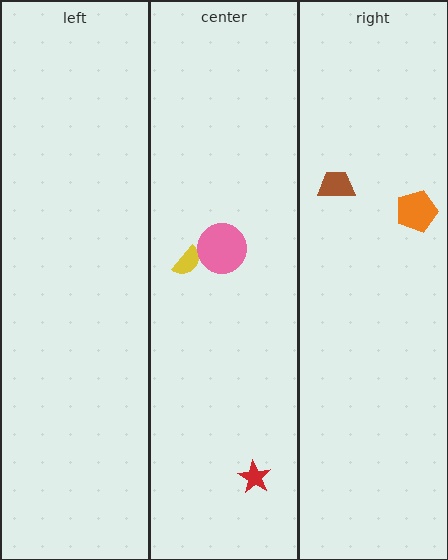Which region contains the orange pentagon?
The right region.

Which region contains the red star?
The center region.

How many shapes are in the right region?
2.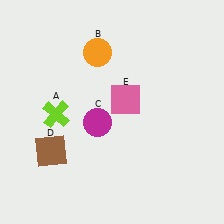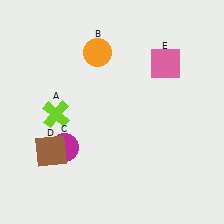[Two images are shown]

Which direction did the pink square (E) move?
The pink square (E) moved right.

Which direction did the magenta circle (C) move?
The magenta circle (C) moved left.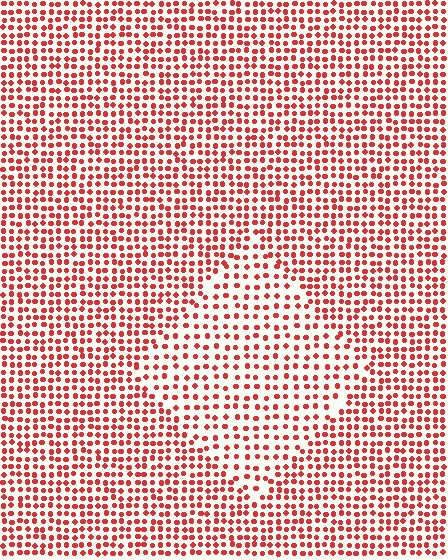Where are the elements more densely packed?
The elements are more densely packed outside the diamond boundary.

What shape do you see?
I see a diamond.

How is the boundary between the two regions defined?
The boundary is defined by a change in element density (approximately 1.6x ratio). All elements are the same color, size, and shape.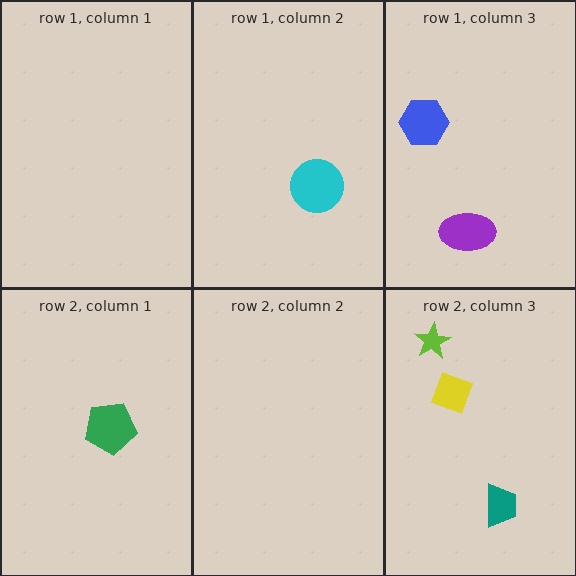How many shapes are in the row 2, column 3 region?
3.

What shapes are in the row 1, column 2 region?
The cyan circle.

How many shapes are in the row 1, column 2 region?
1.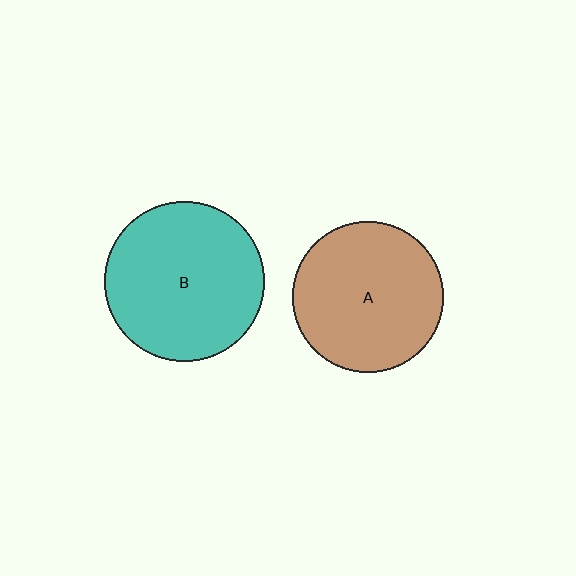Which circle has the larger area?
Circle B (teal).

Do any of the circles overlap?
No, none of the circles overlap.